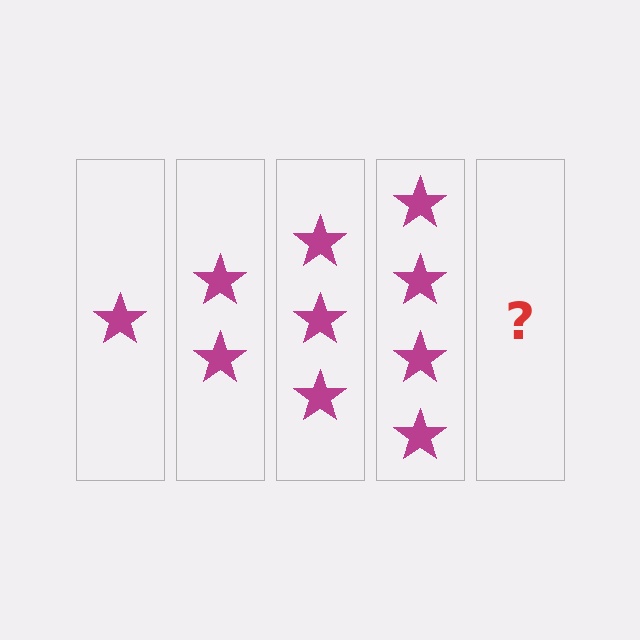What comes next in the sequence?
The next element should be 5 stars.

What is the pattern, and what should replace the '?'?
The pattern is that each step adds one more star. The '?' should be 5 stars.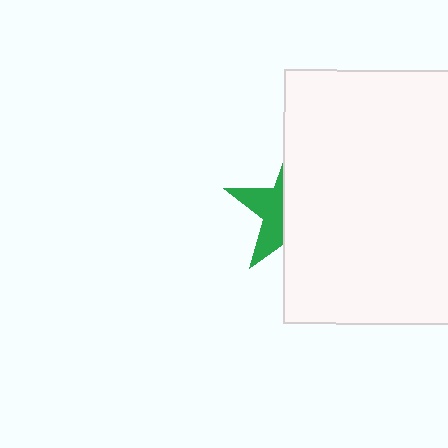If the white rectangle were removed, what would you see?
You would see the complete green star.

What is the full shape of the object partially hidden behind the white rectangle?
The partially hidden object is a green star.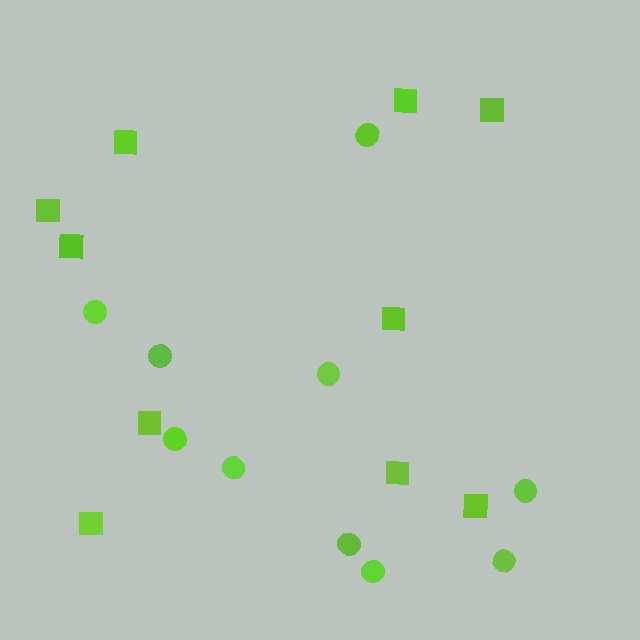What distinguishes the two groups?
There are 2 groups: one group of circles (10) and one group of squares (10).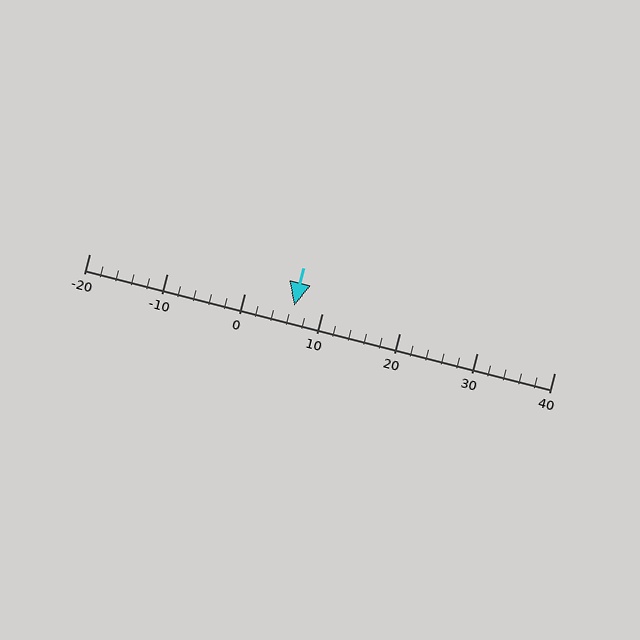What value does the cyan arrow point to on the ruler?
The cyan arrow points to approximately 6.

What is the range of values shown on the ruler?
The ruler shows values from -20 to 40.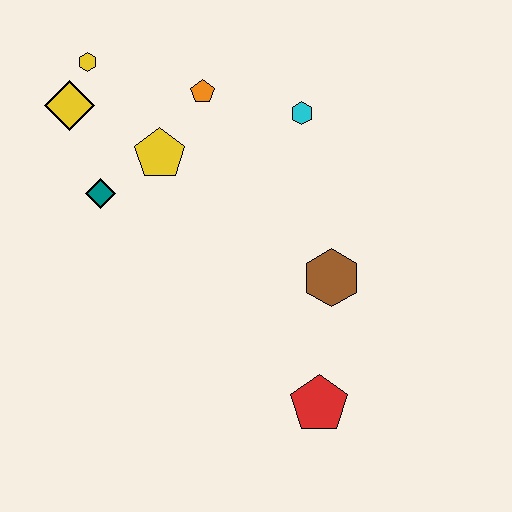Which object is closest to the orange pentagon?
The yellow pentagon is closest to the orange pentagon.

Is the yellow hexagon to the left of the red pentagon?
Yes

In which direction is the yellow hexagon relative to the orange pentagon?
The yellow hexagon is to the left of the orange pentagon.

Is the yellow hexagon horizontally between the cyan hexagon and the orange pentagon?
No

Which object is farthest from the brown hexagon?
The yellow hexagon is farthest from the brown hexagon.